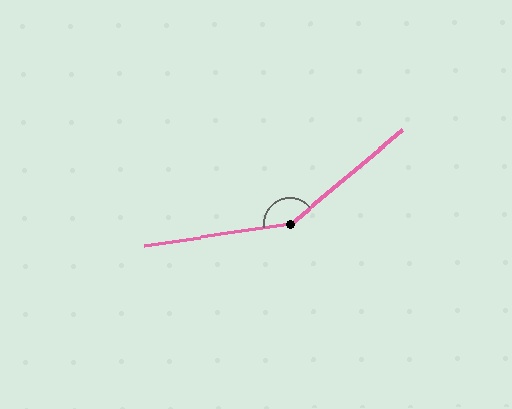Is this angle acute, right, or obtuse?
It is obtuse.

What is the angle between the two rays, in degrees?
Approximately 149 degrees.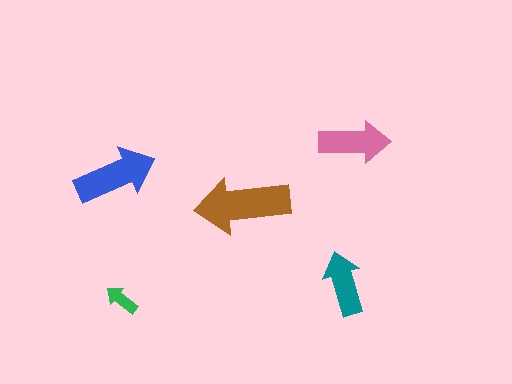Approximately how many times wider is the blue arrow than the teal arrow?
About 1.5 times wider.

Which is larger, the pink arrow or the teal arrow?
The pink one.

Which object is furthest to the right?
The pink arrow is rightmost.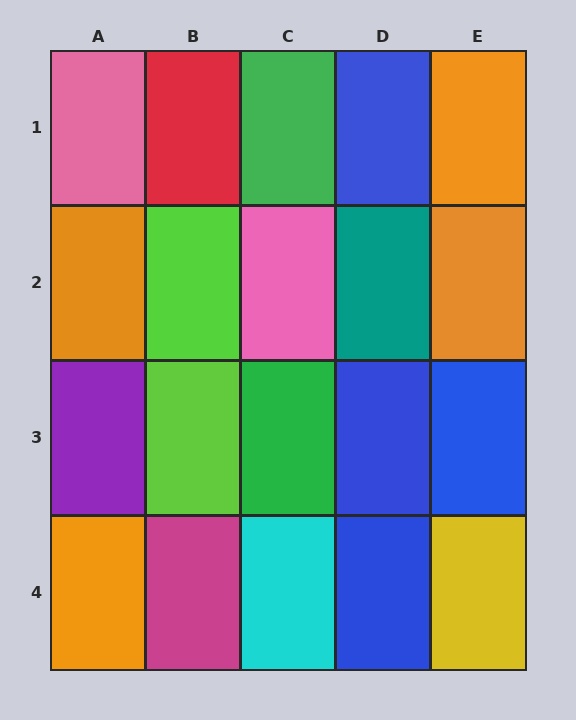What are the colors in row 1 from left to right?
Pink, red, green, blue, orange.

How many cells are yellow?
1 cell is yellow.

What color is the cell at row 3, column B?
Lime.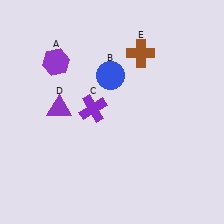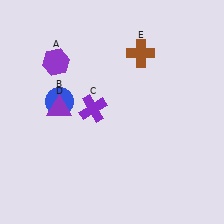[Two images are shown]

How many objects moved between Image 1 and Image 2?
1 object moved between the two images.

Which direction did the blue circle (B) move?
The blue circle (B) moved left.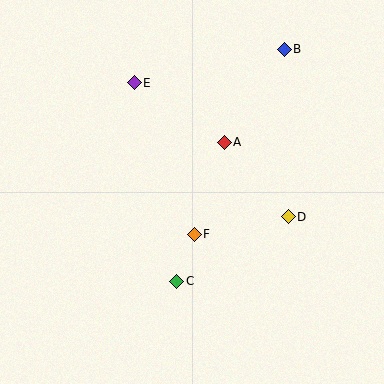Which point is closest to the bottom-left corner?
Point C is closest to the bottom-left corner.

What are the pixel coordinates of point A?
Point A is at (224, 142).